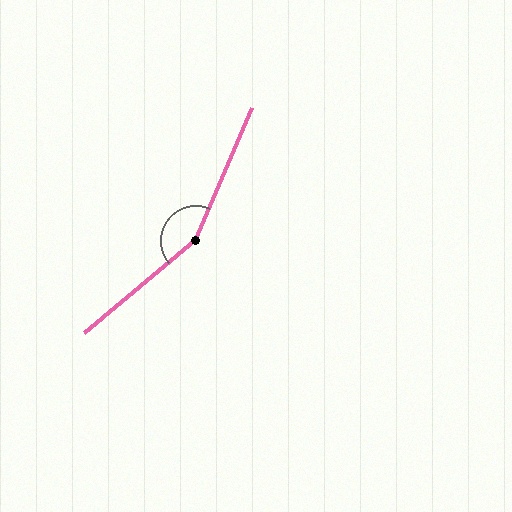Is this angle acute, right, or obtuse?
It is obtuse.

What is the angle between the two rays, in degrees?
Approximately 153 degrees.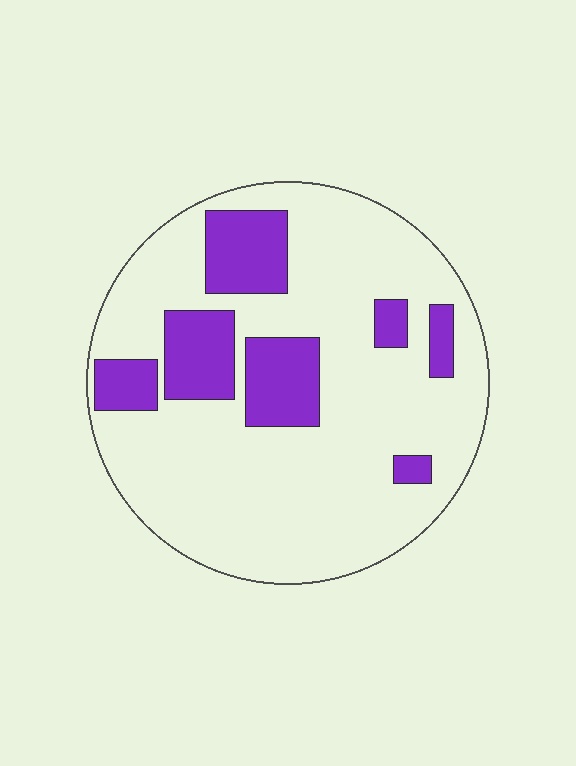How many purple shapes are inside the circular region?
7.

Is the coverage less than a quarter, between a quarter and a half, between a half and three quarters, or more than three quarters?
Less than a quarter.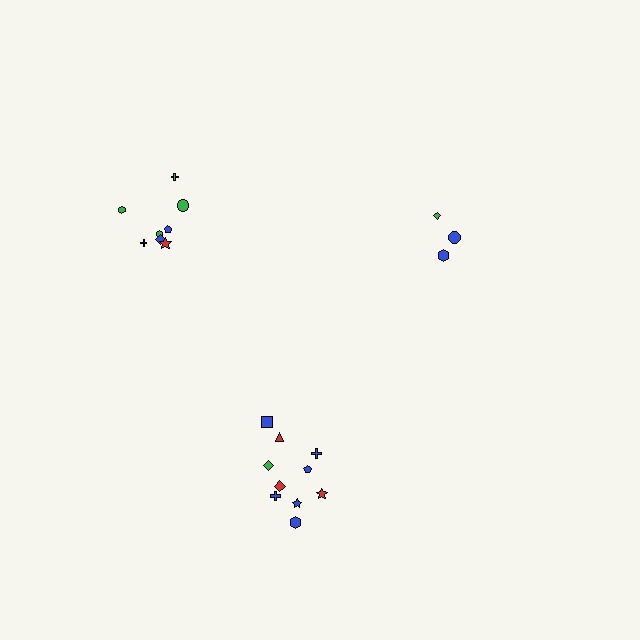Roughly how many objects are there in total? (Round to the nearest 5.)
Roughly 20 objects in total.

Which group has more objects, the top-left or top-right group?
The top-left group.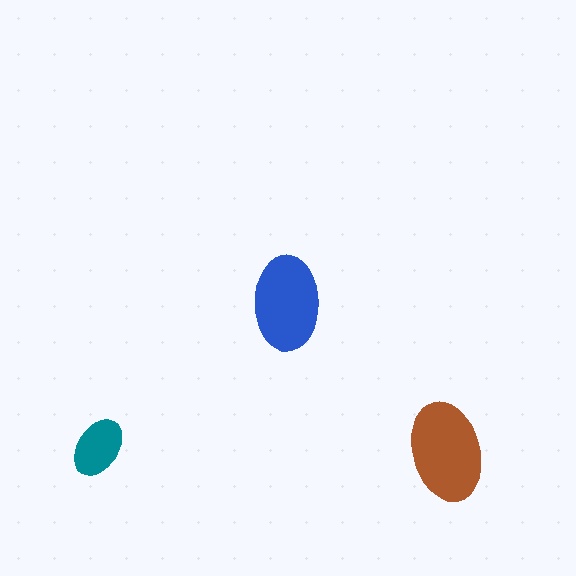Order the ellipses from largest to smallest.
the brown one, the blue one, the teal one.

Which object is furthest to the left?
The teal ellipse is leftmost.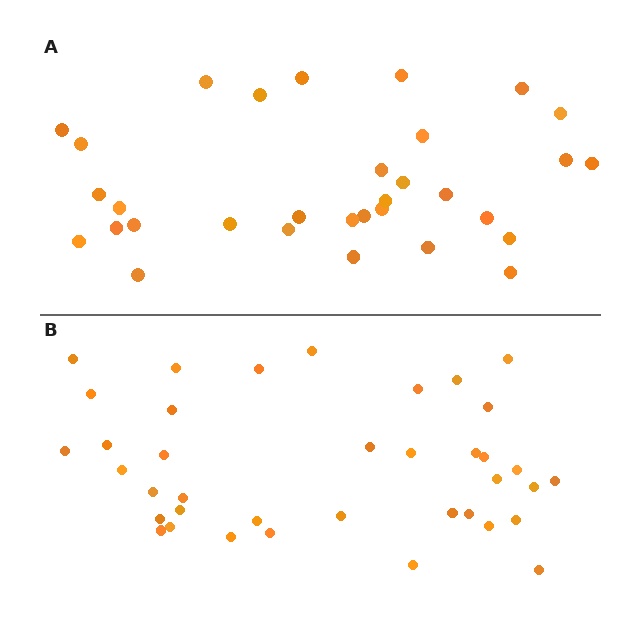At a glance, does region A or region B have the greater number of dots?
Region B (the bottom region) has more dots.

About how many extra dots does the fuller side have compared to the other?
Region B has about 6 more dots than region A.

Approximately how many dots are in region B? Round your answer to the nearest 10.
About 40 dots. (The exact count is 38, which rounds to 40.)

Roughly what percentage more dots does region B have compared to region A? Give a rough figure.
About 20% more.